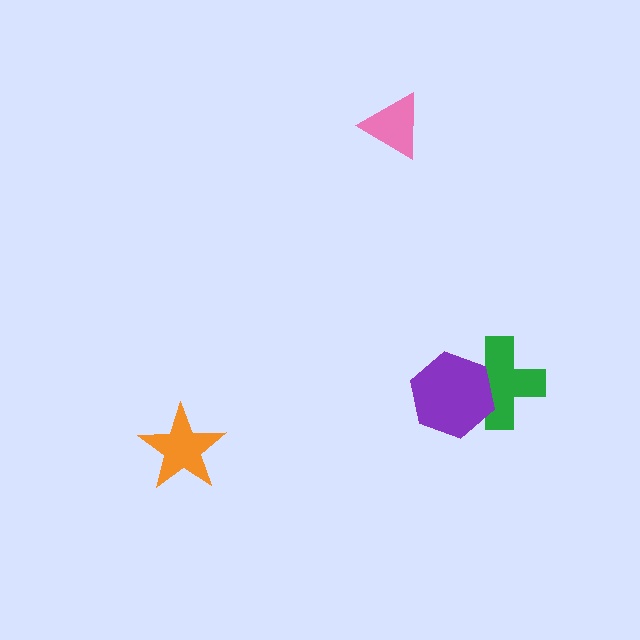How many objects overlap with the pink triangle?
0 objects overlap with the pink triangle.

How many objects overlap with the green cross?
1 object overlaps with the green cross.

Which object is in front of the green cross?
The purple hexagon is in front of the green cross.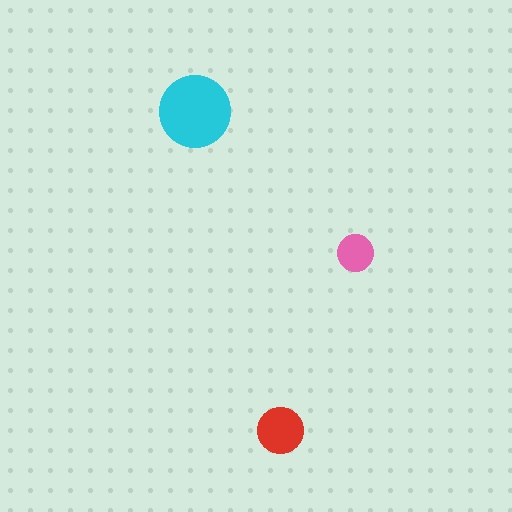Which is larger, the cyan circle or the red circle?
The cyan one.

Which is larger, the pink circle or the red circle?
The red one.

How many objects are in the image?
There are 3 objects in the image.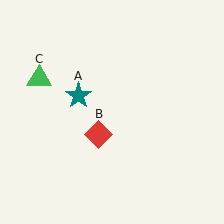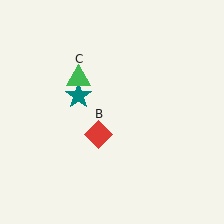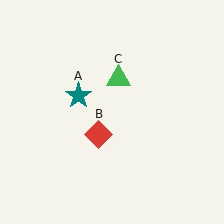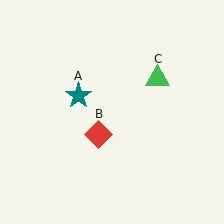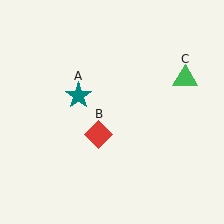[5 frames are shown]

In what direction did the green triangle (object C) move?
The green triangle (object C) moved right.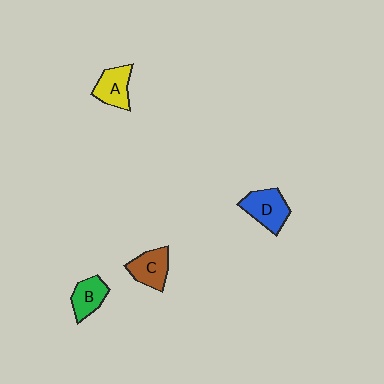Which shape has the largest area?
Shape D (blue).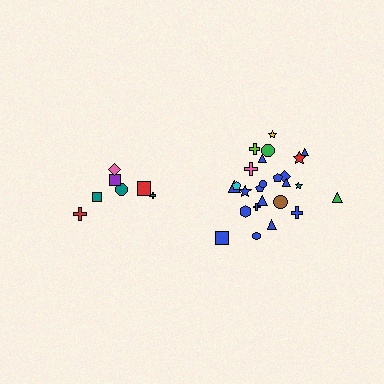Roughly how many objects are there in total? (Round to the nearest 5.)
Roughly 30 objects in total.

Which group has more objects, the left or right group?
The right group.